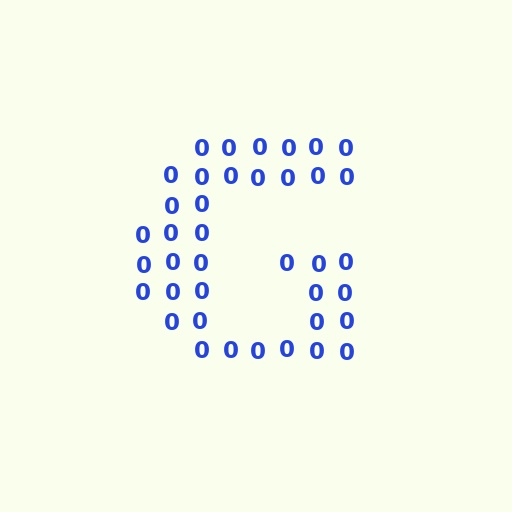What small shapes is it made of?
It is made of small digit 0's.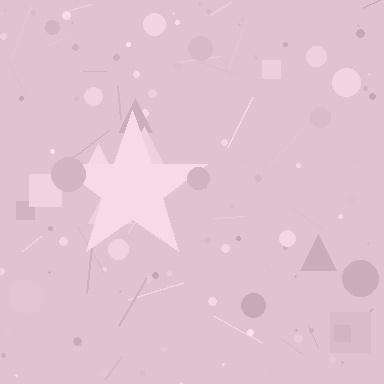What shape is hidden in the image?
A star is hidden in the image.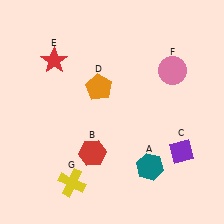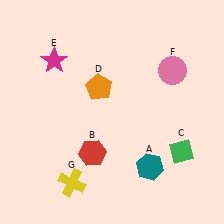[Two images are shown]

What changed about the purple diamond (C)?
In Image 1, C is purple. In Image 2, it changed to green.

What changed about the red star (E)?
In Image 1, E is red. In Image 2, it changed to magenta.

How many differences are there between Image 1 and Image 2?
There are 2 differences between the two images.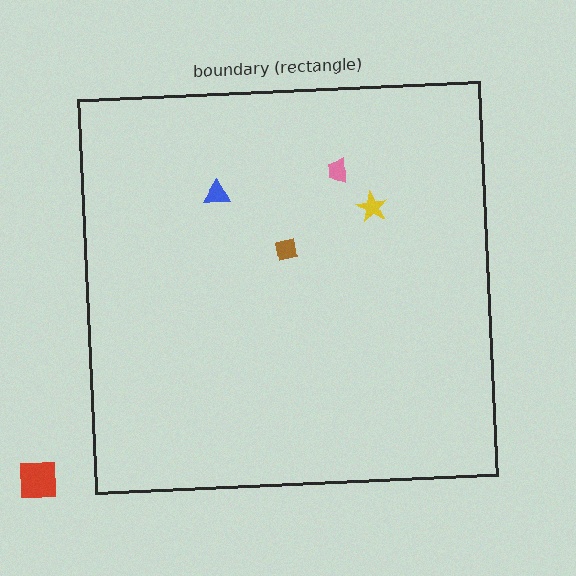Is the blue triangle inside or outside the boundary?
Inside.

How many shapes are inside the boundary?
4 inside, 1 outside.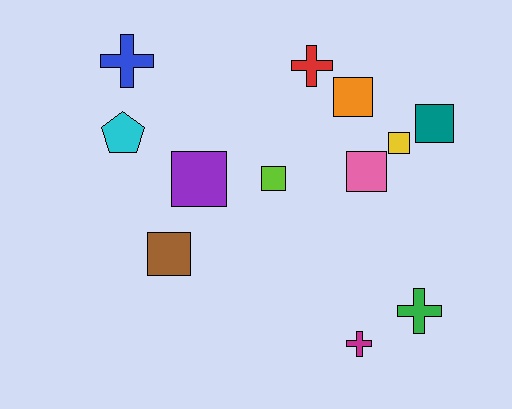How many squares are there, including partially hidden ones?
There are 7 squares.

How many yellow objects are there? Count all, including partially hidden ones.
There is 1 yellow object.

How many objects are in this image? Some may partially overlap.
There are 12 objects.